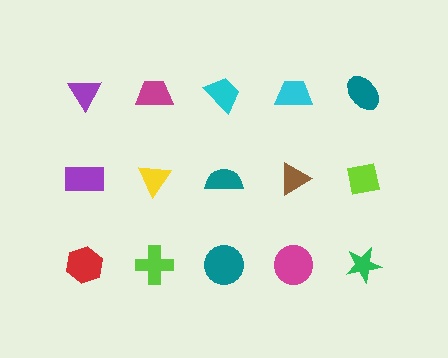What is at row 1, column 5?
A teal ellipse.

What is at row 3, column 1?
A red hexagon.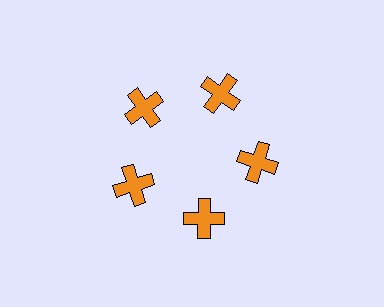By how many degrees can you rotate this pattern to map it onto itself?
The pattern maps onto itself every 72 degrees of rotation.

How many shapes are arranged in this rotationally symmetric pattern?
There are 5 shapes, arranged in 5 groups of 1.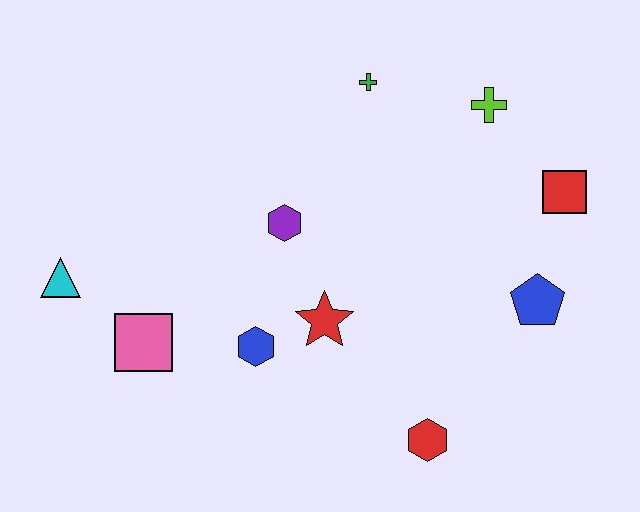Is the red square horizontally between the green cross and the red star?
No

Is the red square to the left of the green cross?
No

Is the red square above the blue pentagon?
Yes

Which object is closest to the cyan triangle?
The pink square is closest to the cyan triangle.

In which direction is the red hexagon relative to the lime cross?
The red hexagon is below the lime cross.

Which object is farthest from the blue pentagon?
The cyan triangle is farthest from the blue pentagon.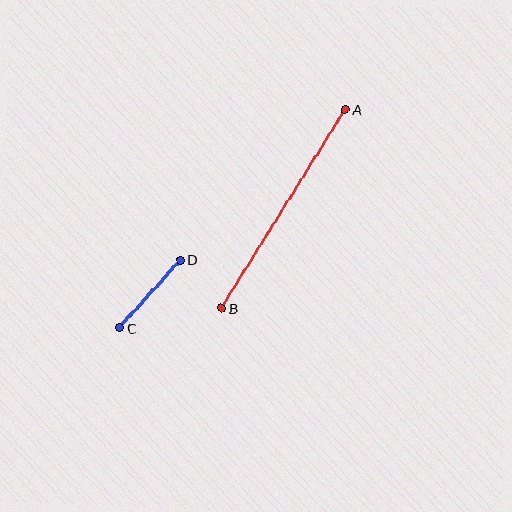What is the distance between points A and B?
The distance is approximately 234 pixels.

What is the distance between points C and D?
The distance is approximately 91 pixels.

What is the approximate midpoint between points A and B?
The midpoint is at approximately (283, 209) pixels.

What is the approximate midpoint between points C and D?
The midpoint is at approximately (150, 294) pixels.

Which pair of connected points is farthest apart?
Points A and B are farthest apart.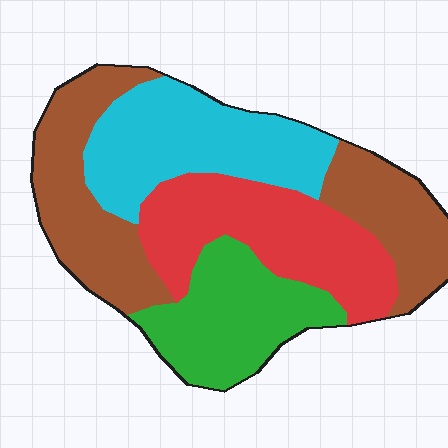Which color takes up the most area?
Brown, at roughly 30%.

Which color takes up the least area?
Green, at roughly 20%.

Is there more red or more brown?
Brown.